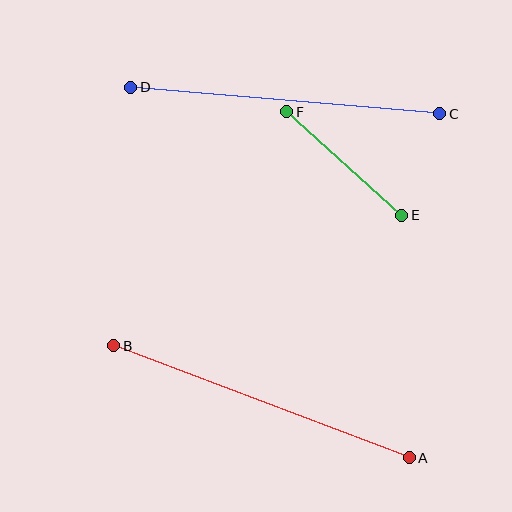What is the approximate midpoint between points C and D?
The midpoint is at approximately (285, 100) pixels.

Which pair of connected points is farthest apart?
Points A and B are farthest apart.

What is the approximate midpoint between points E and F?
The midpoint is at approximately (344, 164) pixels.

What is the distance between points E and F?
The distance is approximately 154 pixels.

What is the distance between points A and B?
The distance is approximately 316 pixels.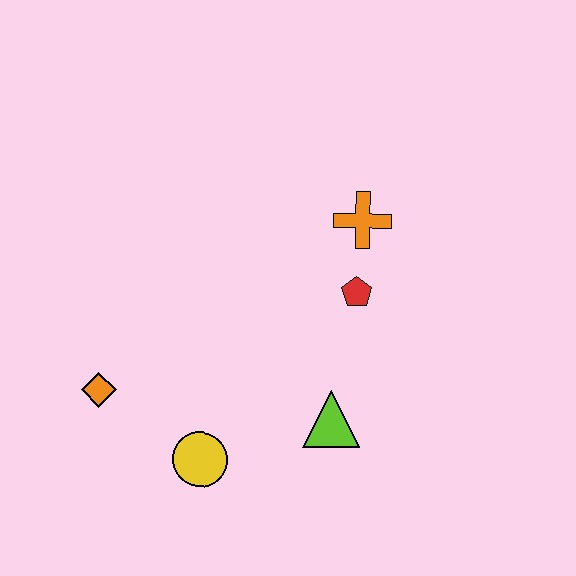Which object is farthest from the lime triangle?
The orange diamond is farthest from the lime triangle.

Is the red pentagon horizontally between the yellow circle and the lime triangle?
No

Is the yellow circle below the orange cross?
Yes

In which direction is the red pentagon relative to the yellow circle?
The red pentagon is above the yellow circle.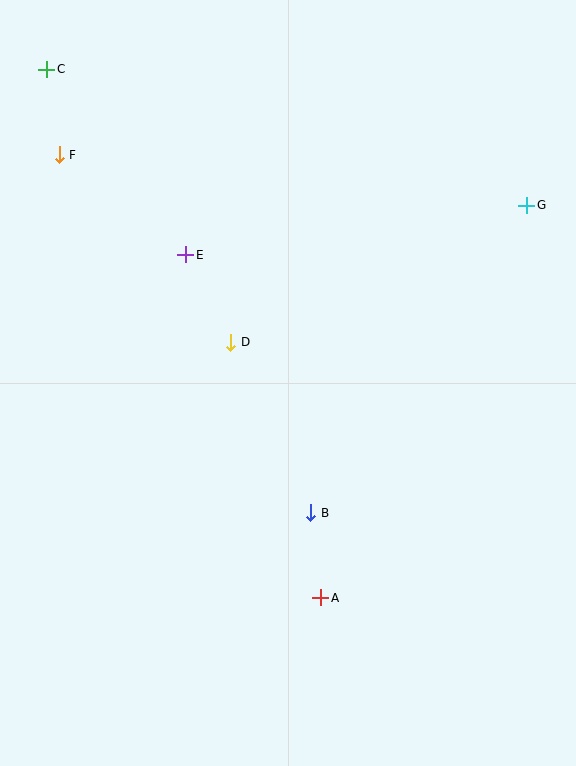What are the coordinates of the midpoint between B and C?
The midpoint between B and C is at (179, 291).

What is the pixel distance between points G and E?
The distance between G and E is 344 pixels.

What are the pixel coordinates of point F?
Point F is at (59, 155).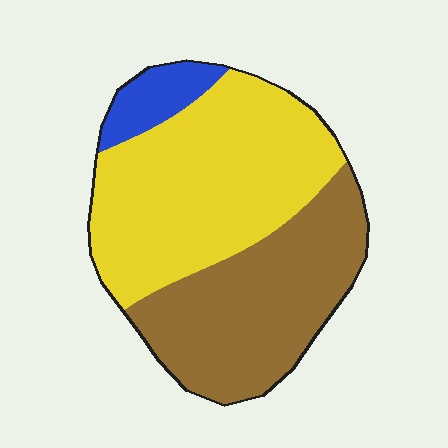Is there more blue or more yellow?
Yellow.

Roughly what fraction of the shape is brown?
Brown covers around 40% of the shape.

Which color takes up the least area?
Blue, at roughly 10%.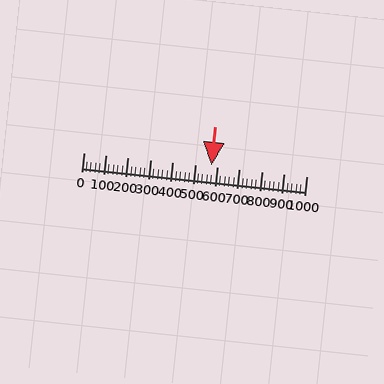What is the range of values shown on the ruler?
The ruler shows values from 0 to 1000.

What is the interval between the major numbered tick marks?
The major tick marks are spaced 100 units apart.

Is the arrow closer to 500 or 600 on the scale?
The arrow is closer to 600.